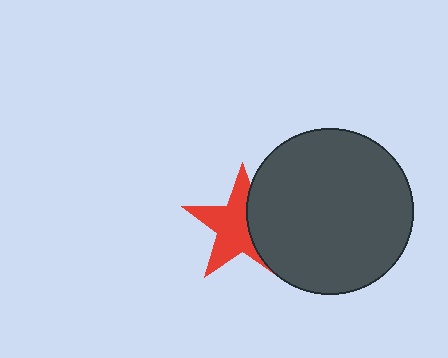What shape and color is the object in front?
The object in front is a dark gray circle.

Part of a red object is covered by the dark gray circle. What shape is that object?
It is a star.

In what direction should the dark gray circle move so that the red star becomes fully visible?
The dark gray circle should move right. That is the shortest direction to clear the overlap and leave the red star fully visible.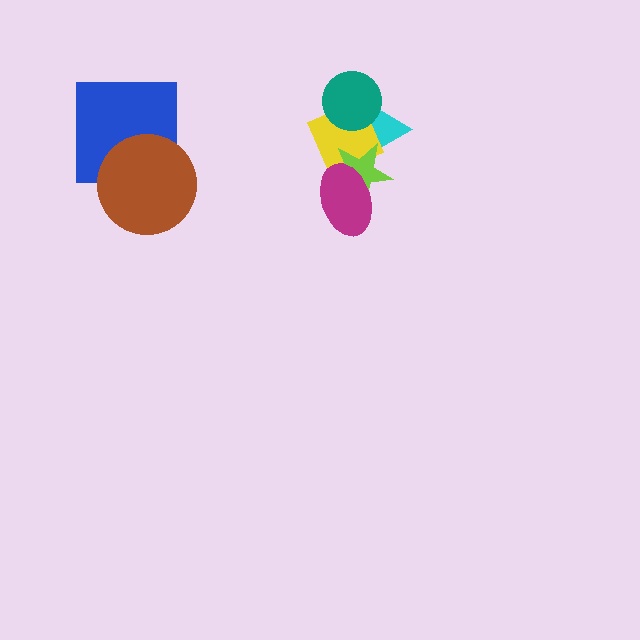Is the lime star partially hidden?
Yes, it is partially covered by another shape.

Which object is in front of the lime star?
The magenta ellipse is in front of the lime star.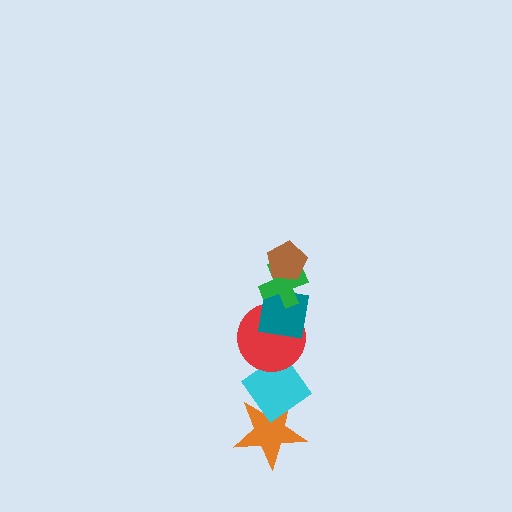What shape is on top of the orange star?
The cyan diamond is on top of the orange star.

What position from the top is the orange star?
The orange star is 6th from the top.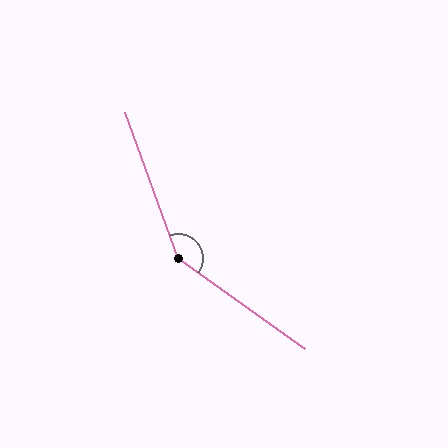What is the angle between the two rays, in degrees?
Approximately 146 degrees.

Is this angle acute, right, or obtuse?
It is obtuse.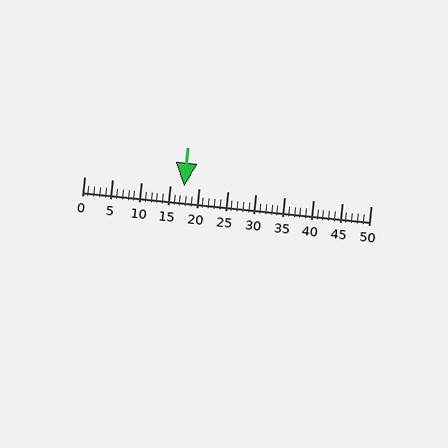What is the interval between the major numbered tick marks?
The major tick marks are spaced 5 units apart.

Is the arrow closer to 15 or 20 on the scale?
The arrow is closer to 15.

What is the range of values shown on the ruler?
The ruler shows values from 0 to 50.